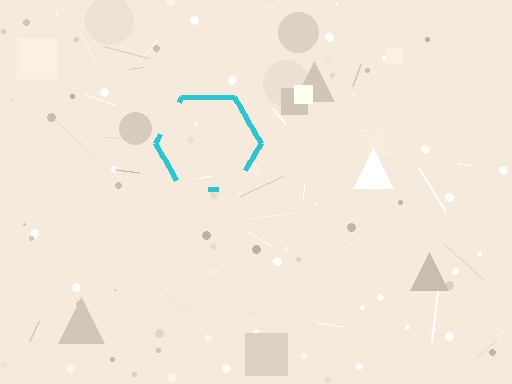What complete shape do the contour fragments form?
The contour fragments form a hexagon.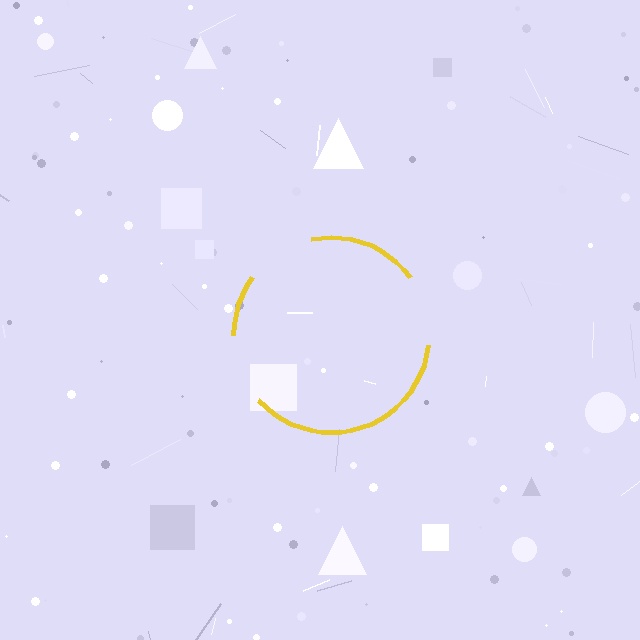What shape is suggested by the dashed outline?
The dashed outline suggests a circle.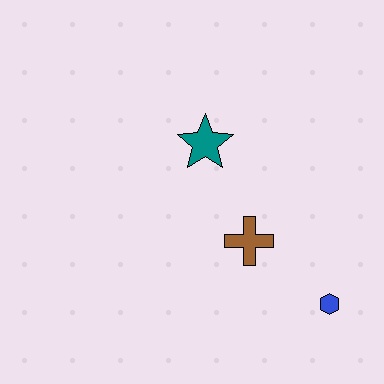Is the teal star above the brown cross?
Yes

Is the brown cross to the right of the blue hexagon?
No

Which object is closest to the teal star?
The brown cross is closest to the teal star.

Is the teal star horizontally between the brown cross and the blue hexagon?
No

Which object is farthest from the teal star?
The blue hexagon is farthest from the teal star.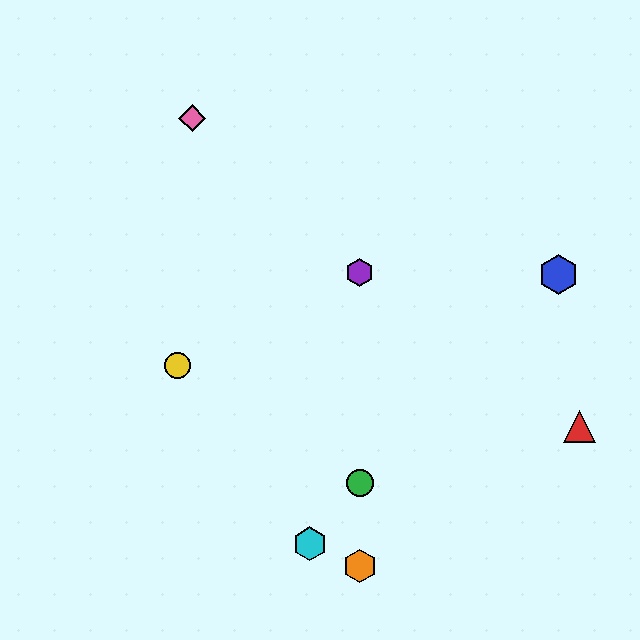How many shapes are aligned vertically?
3 shapes (the green circle, the purple hexagon, the orange hexagon) are aligned vertically.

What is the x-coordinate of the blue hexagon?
The blue hexagon is at x≈559.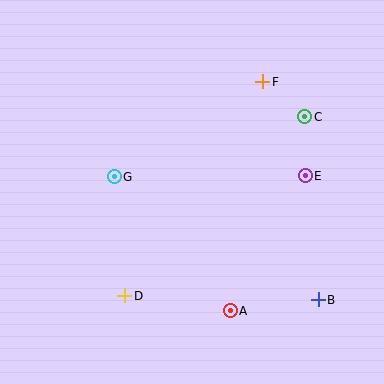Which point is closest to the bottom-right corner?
Point B is closest to the bottom-right corner.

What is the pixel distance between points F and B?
The distance between F and B is 225 pixels.